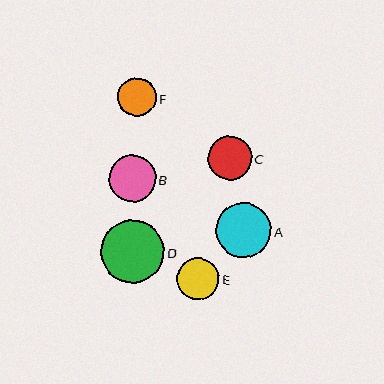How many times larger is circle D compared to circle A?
Circle D is approximately 1.2 times the size of circle A.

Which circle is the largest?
Circle D is the largest with a size of approximately 63 pixels.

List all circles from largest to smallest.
From largest to smallest: D, A, B, C, E, F.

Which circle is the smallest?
Circle F is the smallest with a size of approximately 38 pixels.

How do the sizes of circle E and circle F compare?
Circle E and circle F are approximately the same size.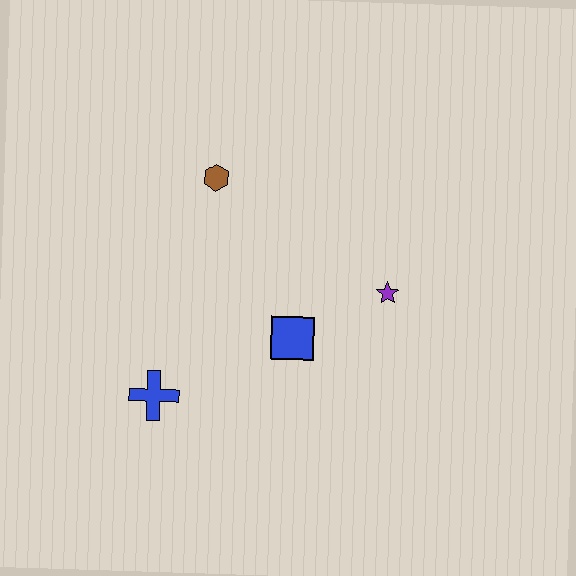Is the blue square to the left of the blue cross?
No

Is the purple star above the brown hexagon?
No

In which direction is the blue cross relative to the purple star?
The blue cross is to the left of the purple star.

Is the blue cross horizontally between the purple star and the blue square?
No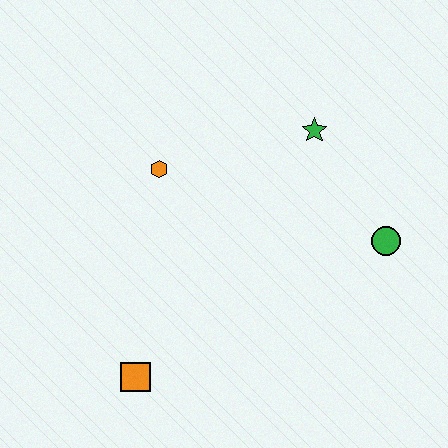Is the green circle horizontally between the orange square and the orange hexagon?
No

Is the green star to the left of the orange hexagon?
No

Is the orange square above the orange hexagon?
No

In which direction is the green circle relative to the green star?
The green circle is below the green star.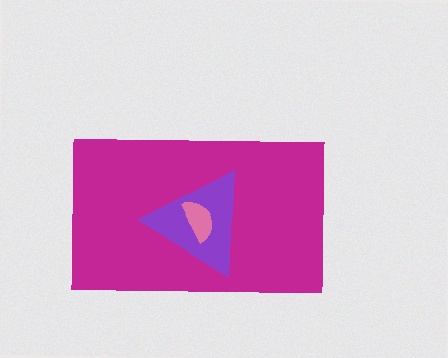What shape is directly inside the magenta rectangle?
The purple triangle.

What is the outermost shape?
The magenta rectangle.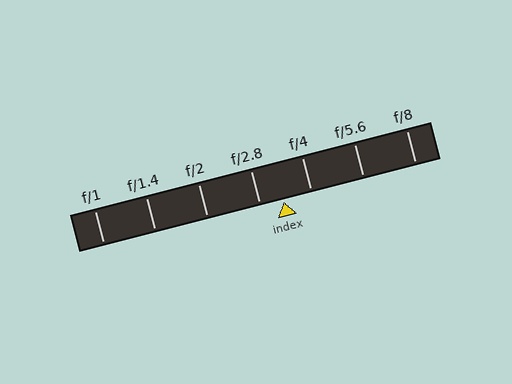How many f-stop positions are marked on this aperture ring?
There are 7 f-stop positions marked.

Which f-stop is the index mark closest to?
The index mark is closest to f/2.8.